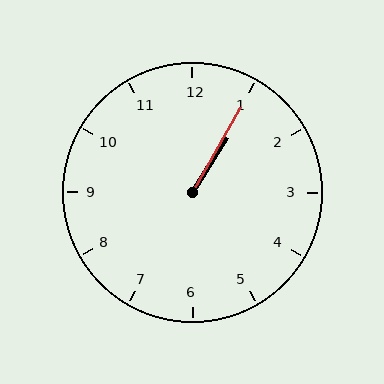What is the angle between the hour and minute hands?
Approximately 2 degrees.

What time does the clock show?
1:05.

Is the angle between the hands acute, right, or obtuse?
It is acute.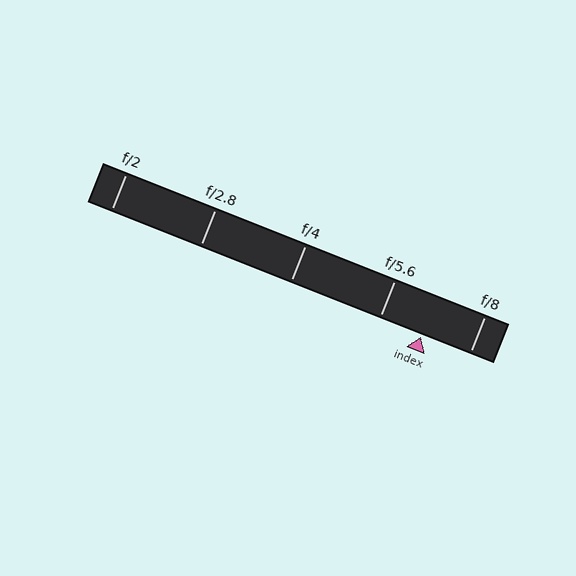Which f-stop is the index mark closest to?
The index mark is closest to f/5.6.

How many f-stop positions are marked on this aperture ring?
There are 5 f-stop positions marked.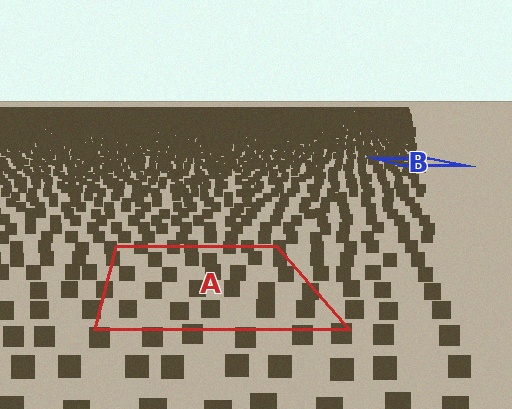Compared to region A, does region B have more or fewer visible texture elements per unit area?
Region B has more texture elements per unit area — they are packed more densely because it is farther away.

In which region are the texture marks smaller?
The texture marks are smaller in region B, because it is farther away.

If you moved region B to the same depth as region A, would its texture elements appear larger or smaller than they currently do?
They would appear larger. At a closer depth, the same texture elements are projected at a bigger on-screen size.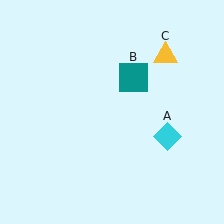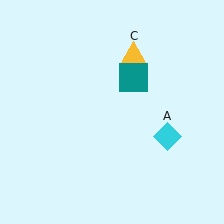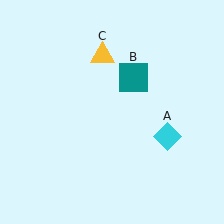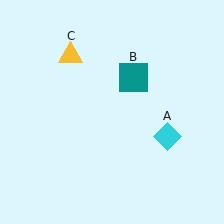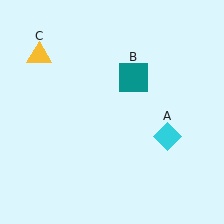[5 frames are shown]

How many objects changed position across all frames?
1 object changed position: yellow triangle (object C).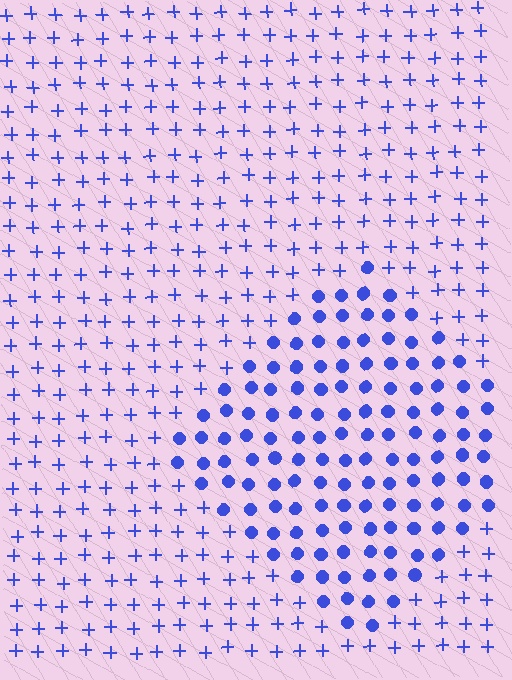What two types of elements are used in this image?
The image uses circles inside the diamond region and plus signs outside it.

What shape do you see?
I see a diamond.